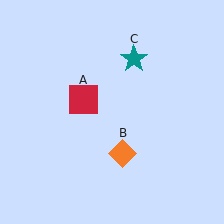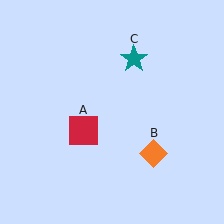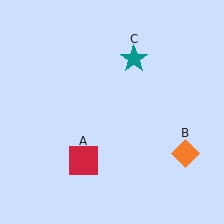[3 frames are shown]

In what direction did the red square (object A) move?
The red square (object A) moved down.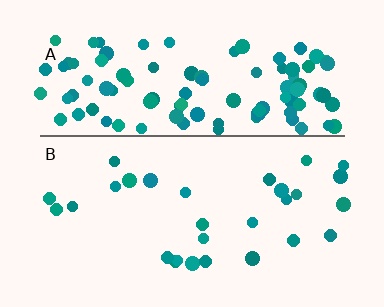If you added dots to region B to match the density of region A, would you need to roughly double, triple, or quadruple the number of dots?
Approximately quadruple.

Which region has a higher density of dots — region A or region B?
A (the top).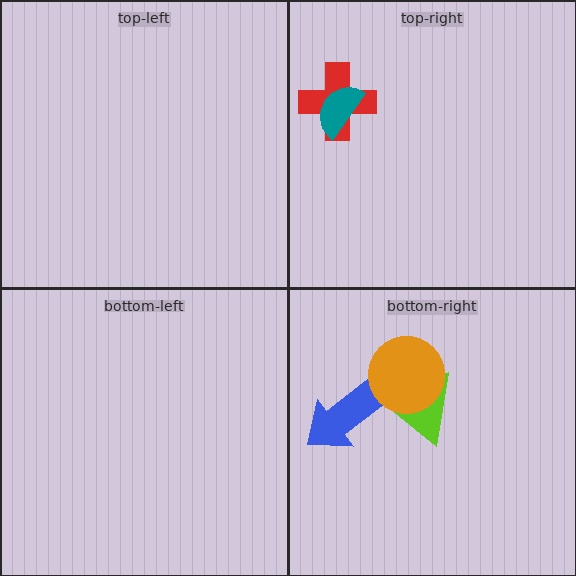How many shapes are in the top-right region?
2.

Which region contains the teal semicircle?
The top-right region.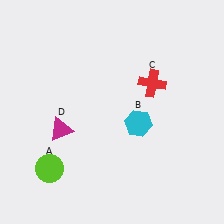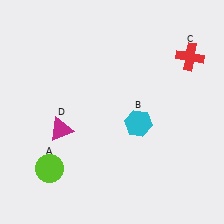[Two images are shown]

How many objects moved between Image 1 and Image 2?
1 object moved between the two images.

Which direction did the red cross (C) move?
The red cross (C) moved right.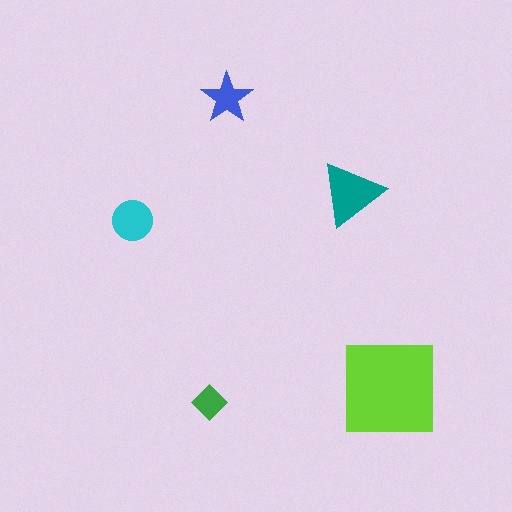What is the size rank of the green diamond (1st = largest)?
5th.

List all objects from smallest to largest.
The green diamond, the blue star, the cyan circle, the teal triangle, the lime square.